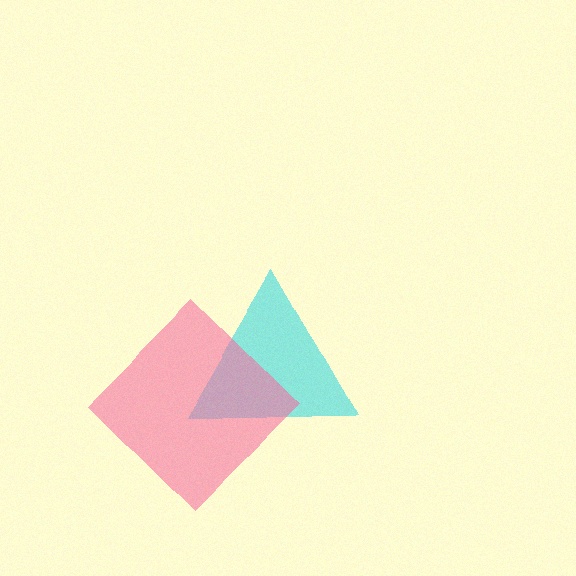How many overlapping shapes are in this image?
There are 2 overlapping shapes in the image.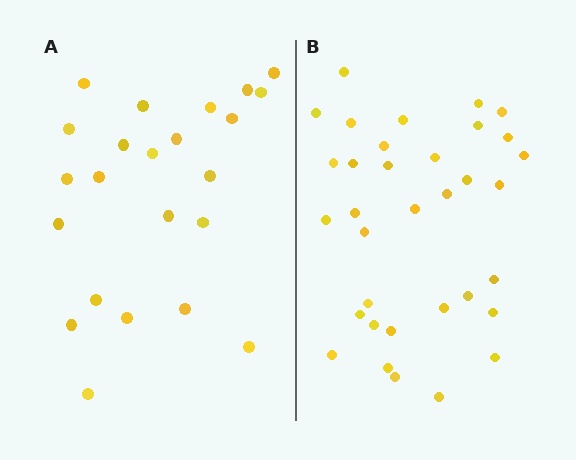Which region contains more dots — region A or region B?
Region B (the right region) has more dots.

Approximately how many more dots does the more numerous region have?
Region B has roughly 12 or so more dots than region A.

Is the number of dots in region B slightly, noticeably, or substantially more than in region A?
Region B has substantially more. The ratio is roughly 1.5 to 1.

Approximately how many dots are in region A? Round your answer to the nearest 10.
About 20 dots. (The exact count is 23, which rounds to 20.)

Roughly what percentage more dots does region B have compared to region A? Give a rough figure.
About 50% more.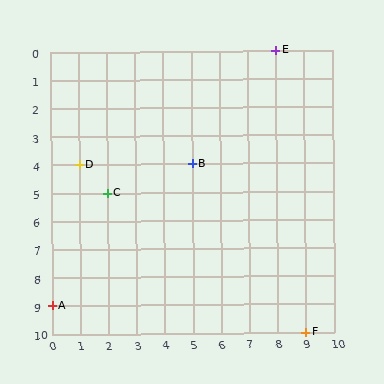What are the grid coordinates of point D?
Point D is at grid coordinates (1, 4).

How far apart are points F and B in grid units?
Points F and B are 4 columns and 6 rows apart (about 7.2 grid units diagonally).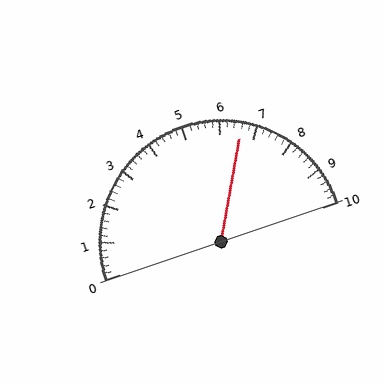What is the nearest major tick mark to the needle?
The nearest major tick mark is 7.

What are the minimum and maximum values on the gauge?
The gauge ranges from 0 to 10.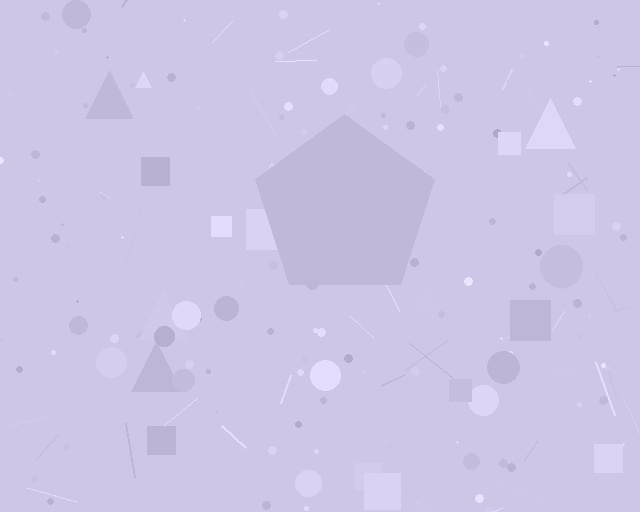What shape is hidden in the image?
A pentagon is hidden in the image.